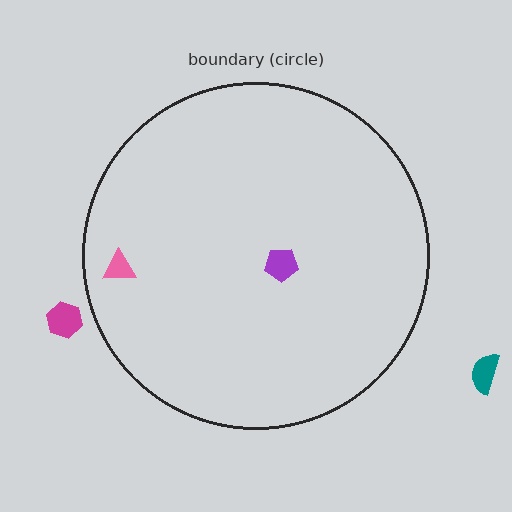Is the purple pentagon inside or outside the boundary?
Inside.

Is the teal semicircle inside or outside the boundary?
Outside.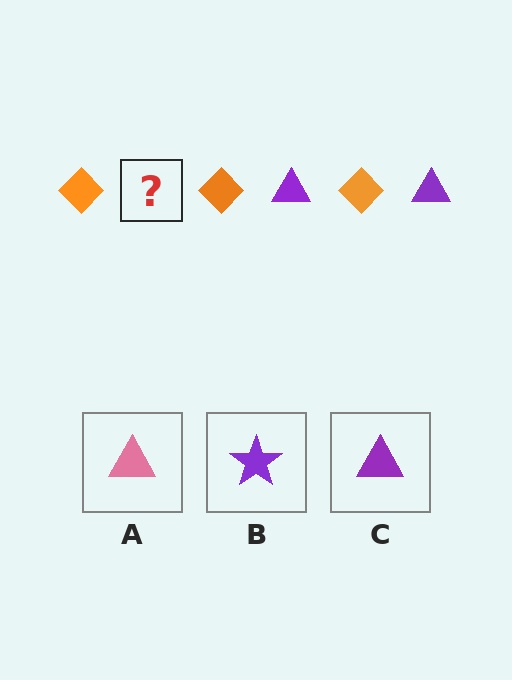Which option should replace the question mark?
Option C.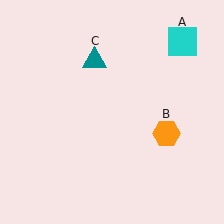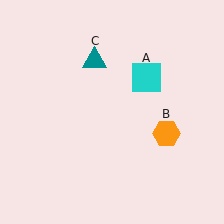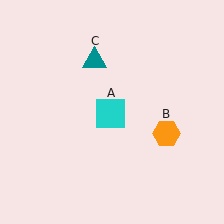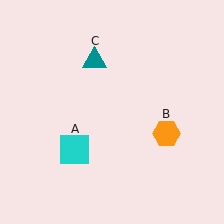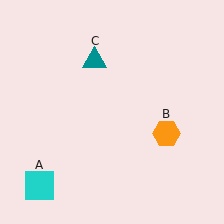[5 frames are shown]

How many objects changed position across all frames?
1 object changed position: cyan square (object A).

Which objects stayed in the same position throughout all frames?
Orange hexagon (object B) and teal triangle (object C) remained stationary.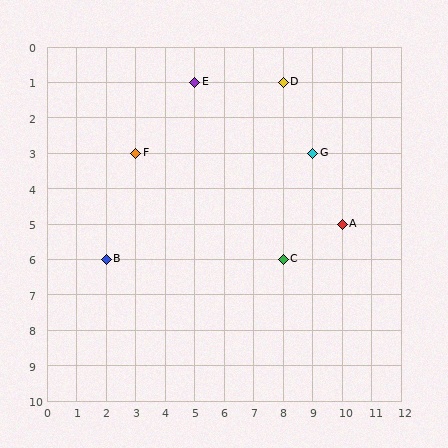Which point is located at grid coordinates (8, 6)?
Point C is at (8, 6).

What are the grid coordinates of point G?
Point G is at grid coordinates (9, 3).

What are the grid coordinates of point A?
Point A is at grid coordinates (10, 5).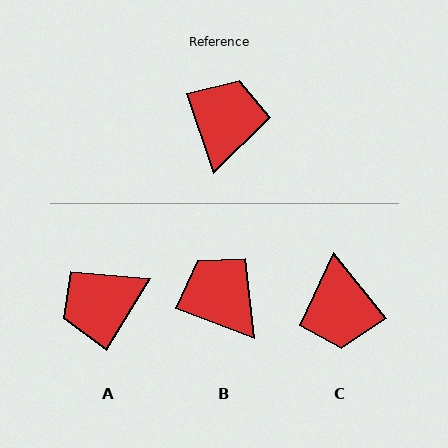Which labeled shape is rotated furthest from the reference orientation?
C, about 160 degrees away.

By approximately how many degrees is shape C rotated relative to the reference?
Approximately 160 degrees clockwise.